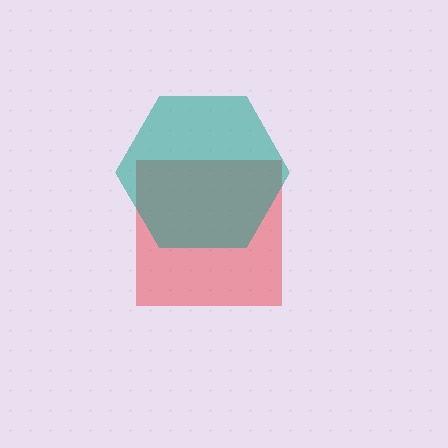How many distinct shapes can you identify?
There are 2 distinct shapes: a red square, a teal hexagon.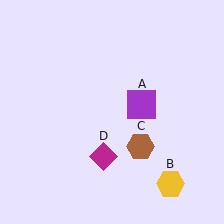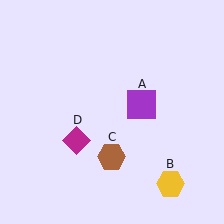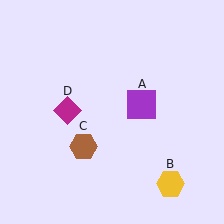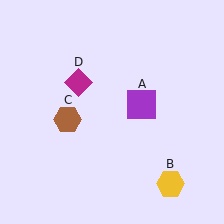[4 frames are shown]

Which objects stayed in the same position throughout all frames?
Purple square (object A) and yellow hexagon (object B) remained stationary.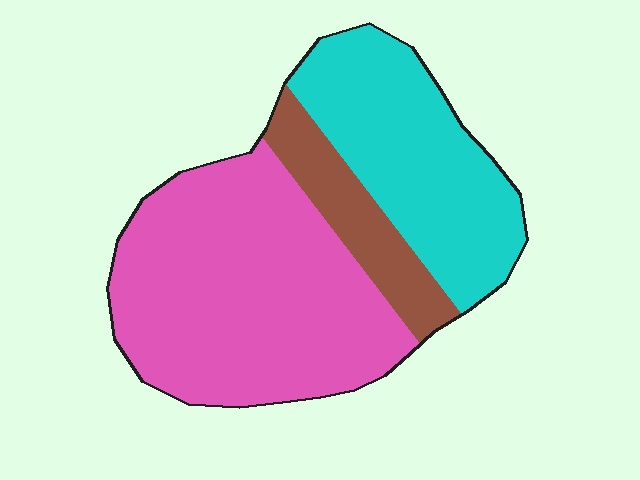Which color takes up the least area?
Brown, at roughly 15%.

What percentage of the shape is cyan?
Cyan takes up about one third (1/3) of the shape.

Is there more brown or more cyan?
Cyan.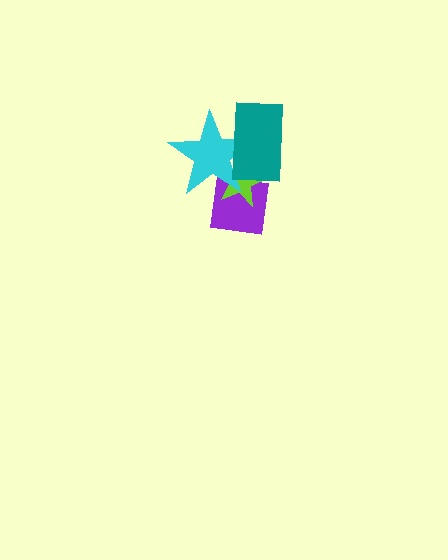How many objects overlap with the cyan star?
3 objects overlap with the cyan star.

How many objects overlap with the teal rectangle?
2 objects overlap with the teal rectangle.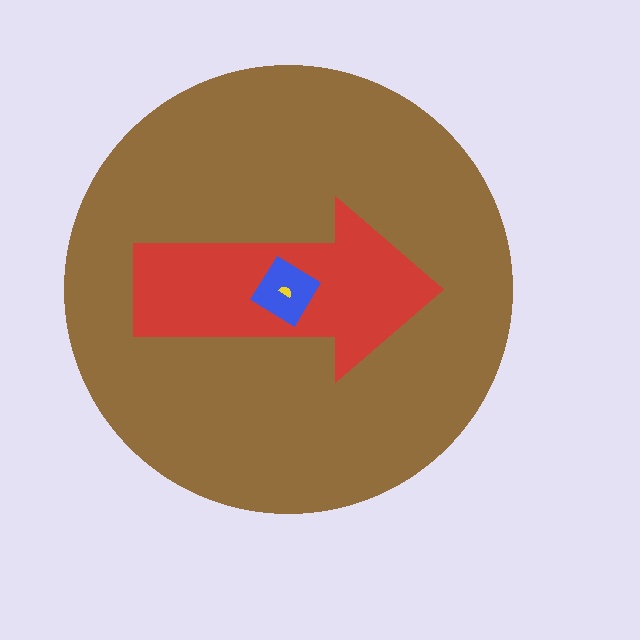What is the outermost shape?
The brown circle.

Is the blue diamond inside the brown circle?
Yes.